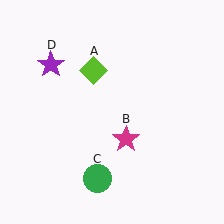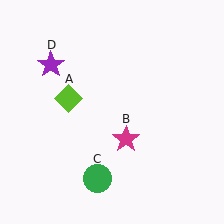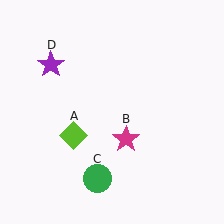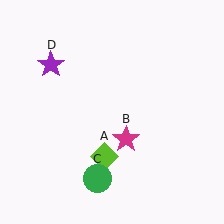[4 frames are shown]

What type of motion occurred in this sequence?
The lime diamond (object A) rotated counterclockwise around the center of the scene.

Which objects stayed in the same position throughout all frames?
Magenta star (object B) and green circle (object C) and purple star (object D) remained stationary.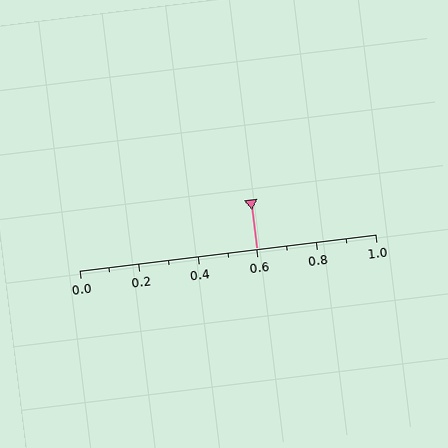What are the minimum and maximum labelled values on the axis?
The axis runs from 0.0 to 1.0.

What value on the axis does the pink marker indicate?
The marker indicates approximately 0.6.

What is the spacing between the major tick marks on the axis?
The major ticks are spaced 0.2 apart.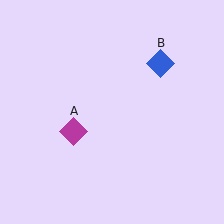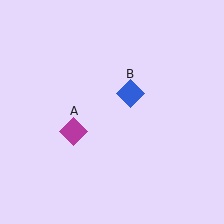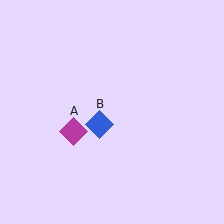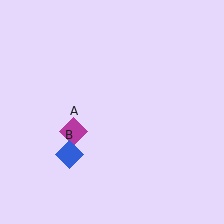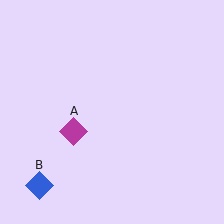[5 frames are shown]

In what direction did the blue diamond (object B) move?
The blue diamond (object B) moved down and to the left.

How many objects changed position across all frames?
1 object changed position: blue diamond (object B).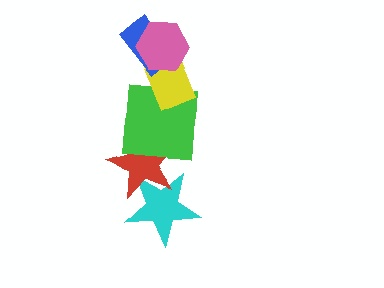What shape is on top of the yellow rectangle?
The blue rectangle is on top of the yellow rectangle.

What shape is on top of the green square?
The yellow rectangle is on top of the green square.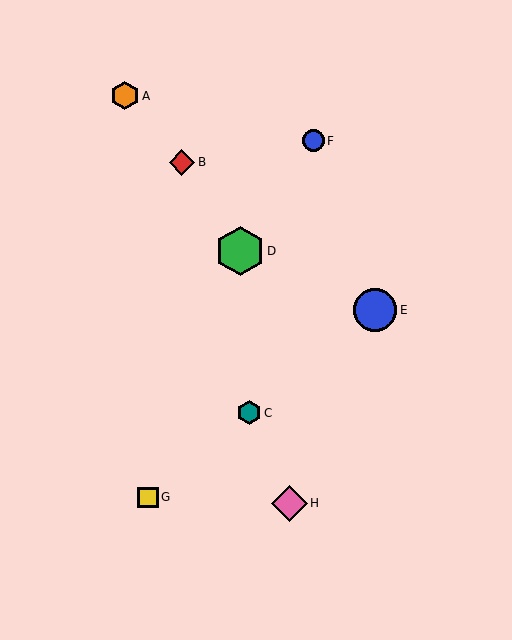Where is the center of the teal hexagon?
The center of the teal hexagon is at (249, 413).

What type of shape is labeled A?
Shape A is an orange hexagon.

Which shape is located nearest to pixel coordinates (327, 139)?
The blue circle (labeled F) at (314, 141) is nearest to that location.